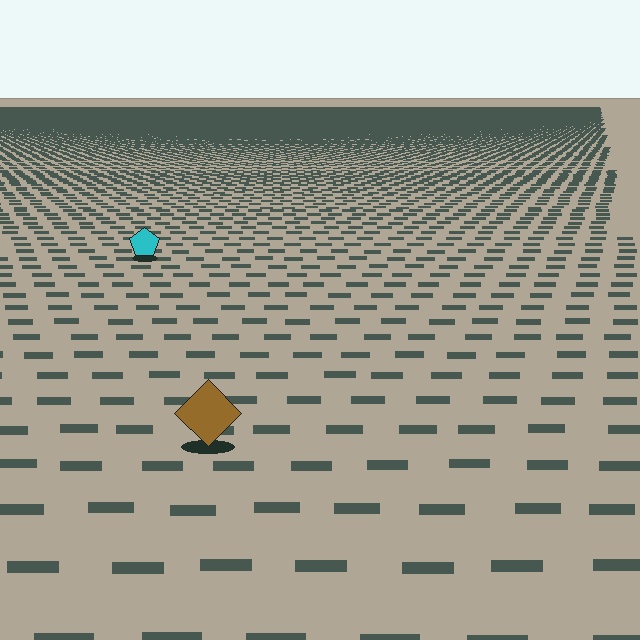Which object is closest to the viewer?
The brown diamond is closest. The texture marks near it are larger and more spread out.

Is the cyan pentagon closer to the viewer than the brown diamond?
No. The brown diamond is closer — you can tell from the texture gradient: the ground texture is coarser near it.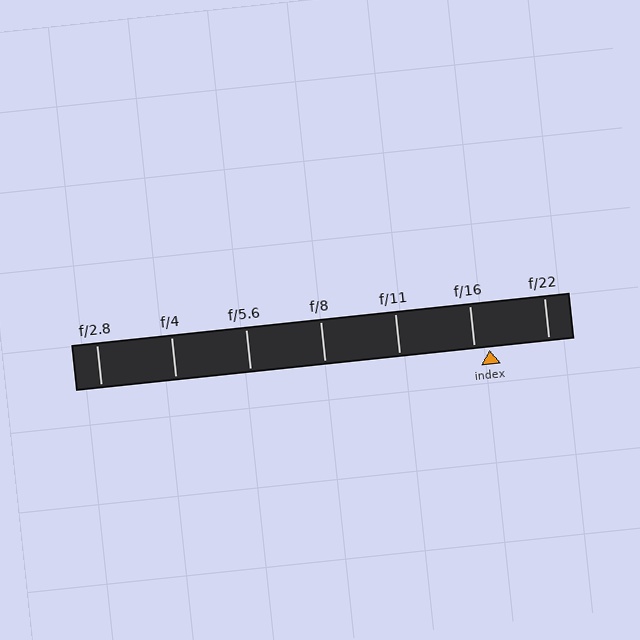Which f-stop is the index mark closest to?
The index mark is closest to f/16.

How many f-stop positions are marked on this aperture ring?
There are 7 f-stop positions marked.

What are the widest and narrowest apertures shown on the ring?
The widest aperture shown is f/2.8 and the narrowest is f/22.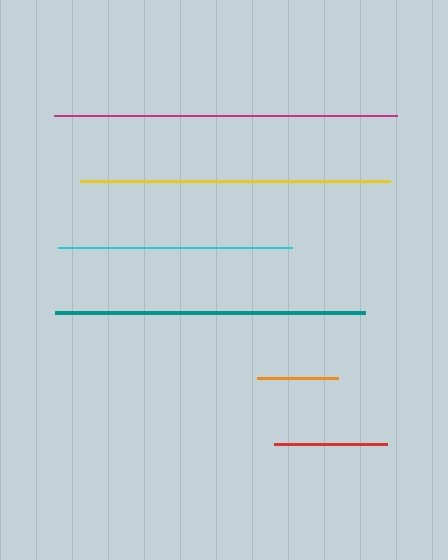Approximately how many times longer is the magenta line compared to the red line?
The magenta line is approximately 3.0 times the length of the red line.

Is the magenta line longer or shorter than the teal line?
The magenta line is longer than the teal line.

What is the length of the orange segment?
The orange segment is approximately 81 pixels long.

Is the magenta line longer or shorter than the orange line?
The magenta line is longer than the orange line.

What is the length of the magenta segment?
The magenta segment is approximately 343 pixels long.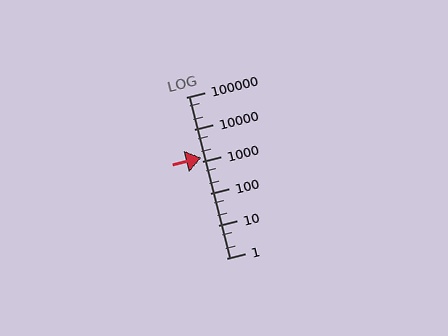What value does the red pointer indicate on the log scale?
The pointer indicates approximately 1300.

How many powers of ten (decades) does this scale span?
The scale spans 5 decades, from 1 to 100000.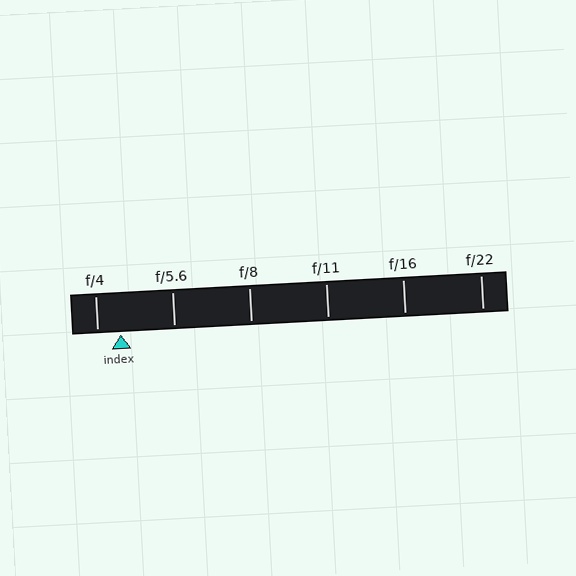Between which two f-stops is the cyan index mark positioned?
The index mark is between f/4 and f/5.6.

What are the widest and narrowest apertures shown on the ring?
The widest aperture shown is f/4 and the narrowest is f/22.